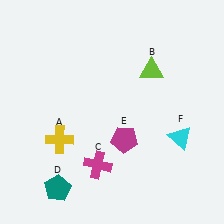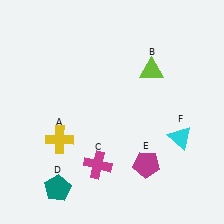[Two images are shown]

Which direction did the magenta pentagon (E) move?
The magenta pentagon (E) moved down.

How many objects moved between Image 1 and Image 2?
1 object moved between the two images.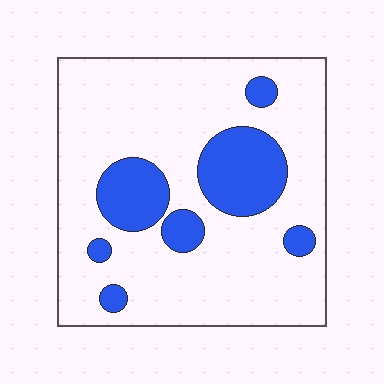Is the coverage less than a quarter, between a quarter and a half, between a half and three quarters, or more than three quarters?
Less than a quarter.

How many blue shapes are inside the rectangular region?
7.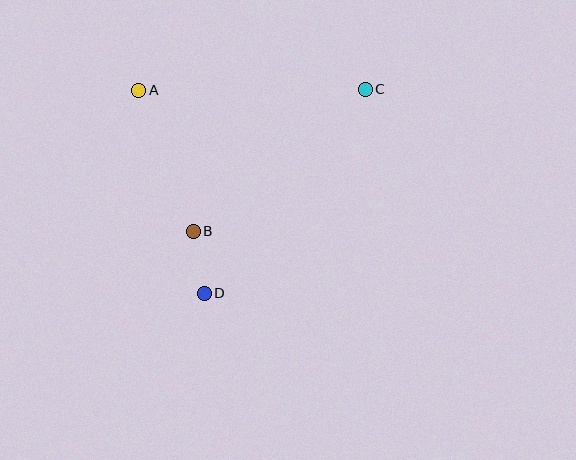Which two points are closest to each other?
Points B and D are closest to each other.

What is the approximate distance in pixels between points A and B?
The distance between A and B is approximately 151 pixels.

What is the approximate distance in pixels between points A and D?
The distance between A and D is approximately 213 pixels.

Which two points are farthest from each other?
Points C and D are farthest from each other.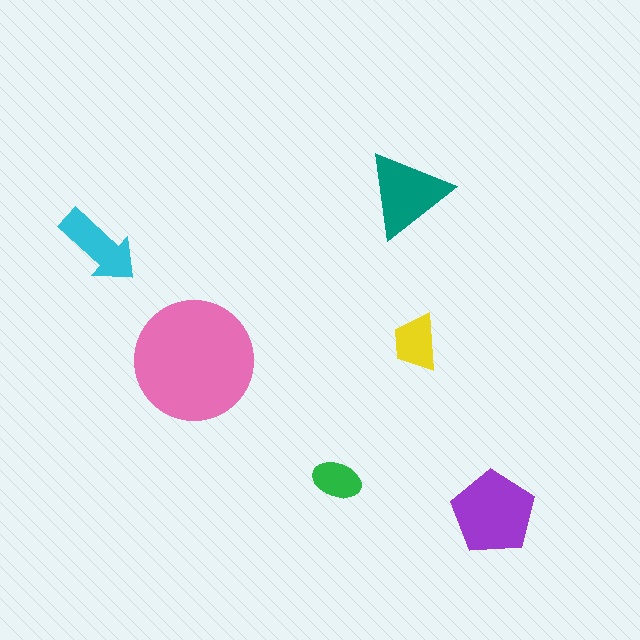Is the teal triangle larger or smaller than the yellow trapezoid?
Larger.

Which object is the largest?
The pink circle.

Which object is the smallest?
The green ellipse.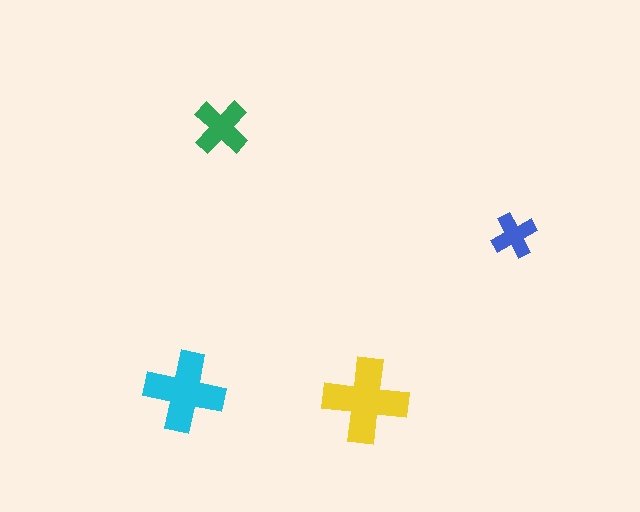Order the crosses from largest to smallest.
the yellow one, the cyan one, the green one, the blue one.